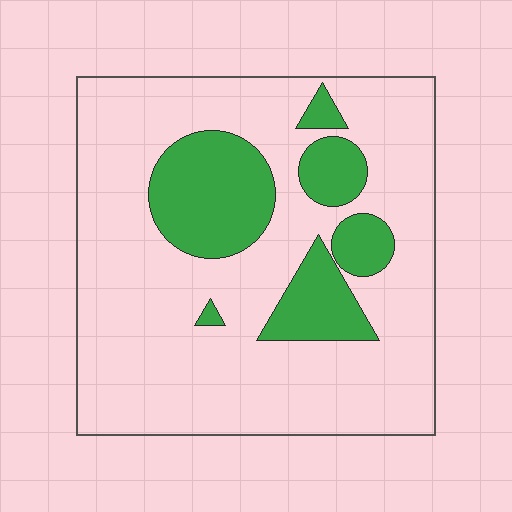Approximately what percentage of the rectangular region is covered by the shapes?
Approximately 20%.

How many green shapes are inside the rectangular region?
6.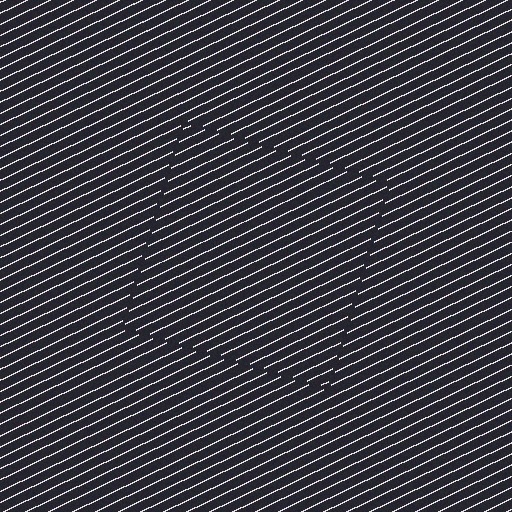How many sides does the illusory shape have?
4 sides — the line-ends trace a square.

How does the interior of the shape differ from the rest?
The interior of the shape contains the same grating, shifted by half a period — the contour is defined by the phase discontinuity where line-ends from the inner and outer gratings abut.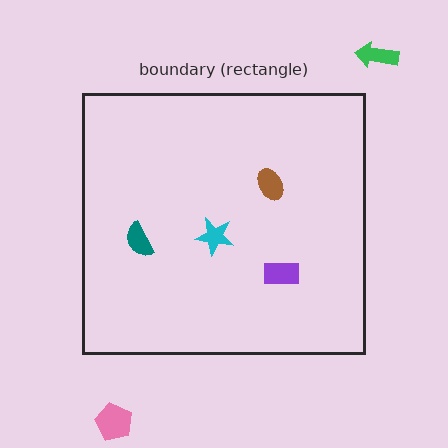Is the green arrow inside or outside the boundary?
Outside.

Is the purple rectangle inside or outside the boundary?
Inside.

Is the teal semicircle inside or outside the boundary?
Inside.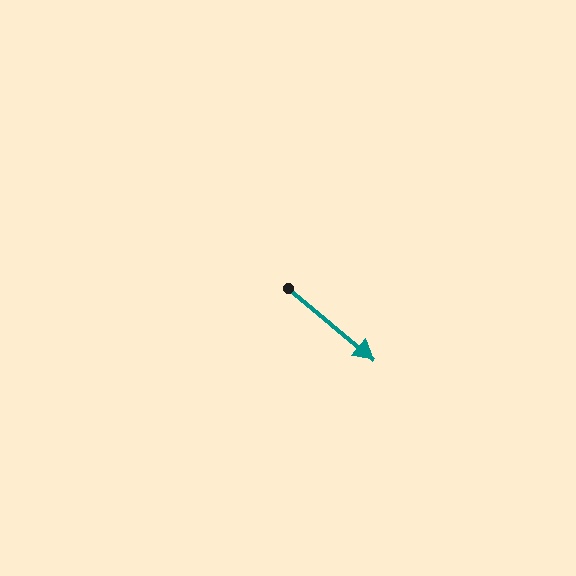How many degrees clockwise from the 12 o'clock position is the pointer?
Approximately 130 degrees.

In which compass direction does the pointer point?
Southeast.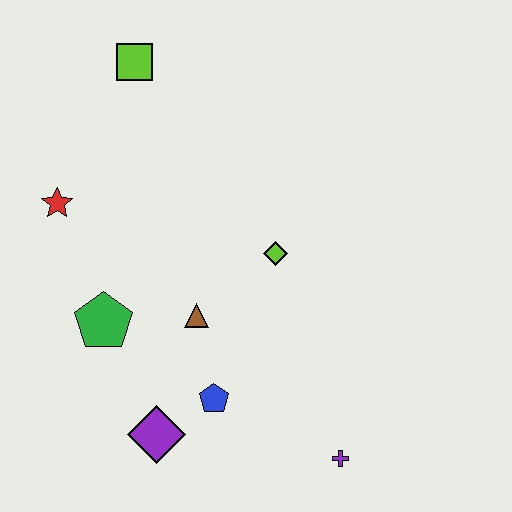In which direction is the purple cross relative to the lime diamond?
The purple cross is below the lime diamond.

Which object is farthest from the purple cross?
The lime square is farthest from the purple cross.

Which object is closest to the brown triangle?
The blue pentagon is closest to the brown triangle.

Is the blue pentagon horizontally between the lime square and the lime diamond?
Yes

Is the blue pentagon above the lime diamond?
No